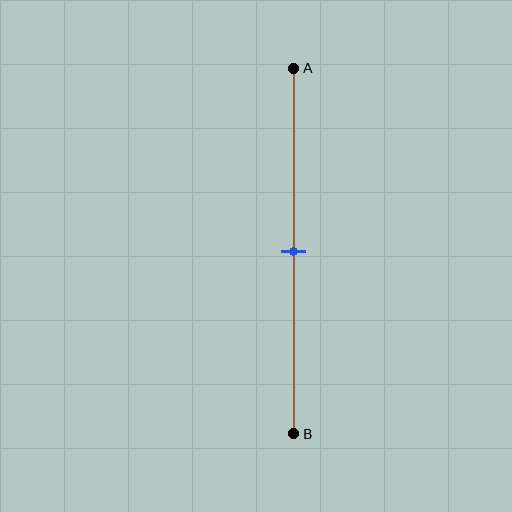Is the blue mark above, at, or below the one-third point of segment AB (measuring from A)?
The blue mark is below the one-third point of segment AB.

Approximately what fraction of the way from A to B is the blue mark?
The blue mark is approximately 50% of the way from A to B.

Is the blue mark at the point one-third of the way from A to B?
No, the mark is at about 50% from A, not at the 33% one-third point.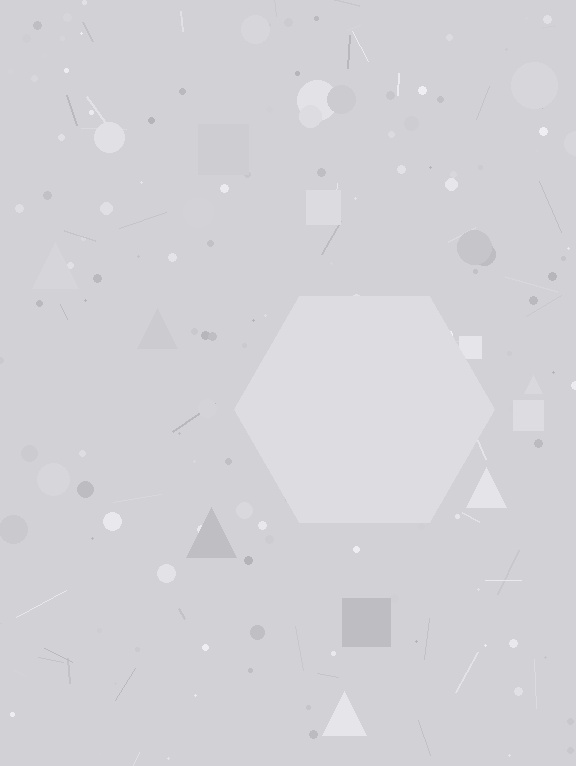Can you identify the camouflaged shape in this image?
The camouflaged shape is a hexagon.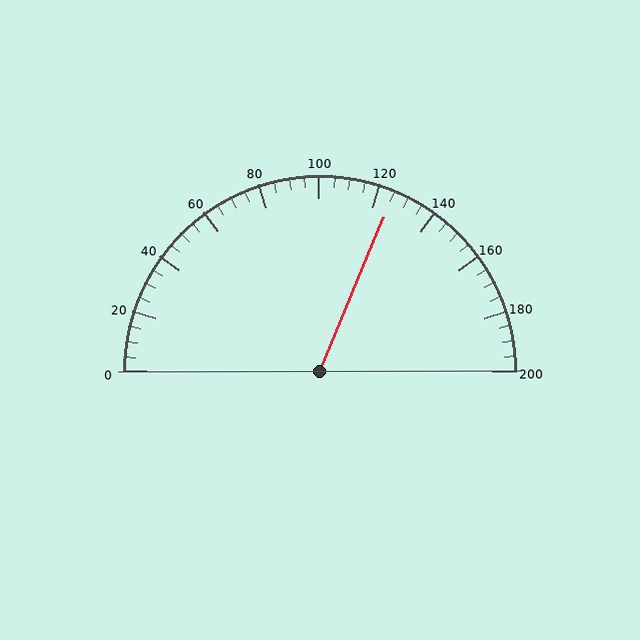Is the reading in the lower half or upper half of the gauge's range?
The reading is in the upper half of the range (0 to 200).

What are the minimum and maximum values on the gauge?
The gauge ranges from 0 to 200.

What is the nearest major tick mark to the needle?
The nearest major tick mark is 120.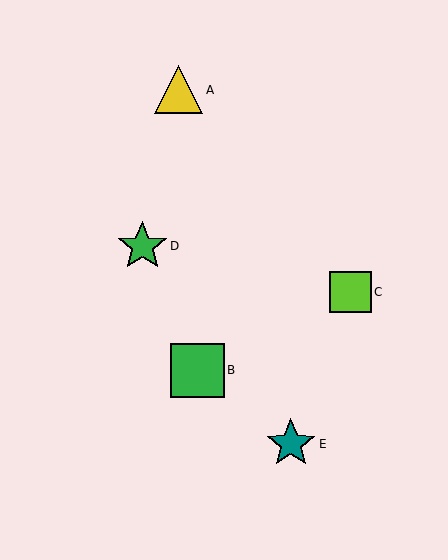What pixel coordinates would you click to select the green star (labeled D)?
Click at (142, 246) to select the green star D.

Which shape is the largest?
The green square (labeled B) is the largest.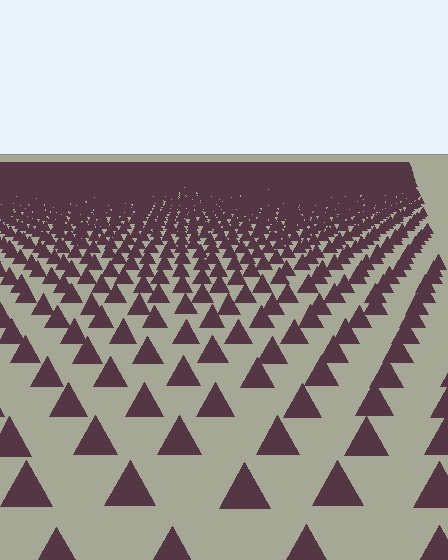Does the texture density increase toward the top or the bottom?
Density increases toward the top.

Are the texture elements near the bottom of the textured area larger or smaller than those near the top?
Larger. Near the bottom, elements are closer to the viewer and appear at a bigger on-screen size.